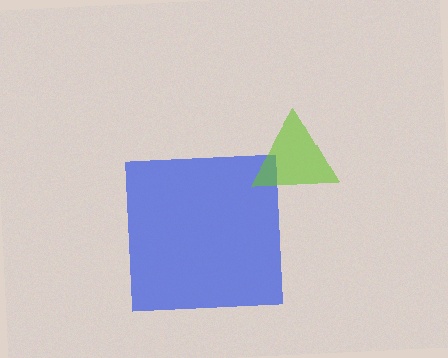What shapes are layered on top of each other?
The layered shapes are: a blue square, a lime triangle.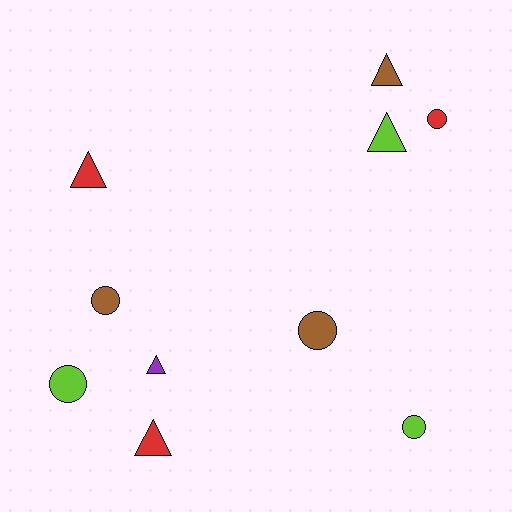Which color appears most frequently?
Brown, with 3 objects.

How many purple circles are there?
There are no purple circles.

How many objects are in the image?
There are 10 objects.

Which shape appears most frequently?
Circle, with 5 objects.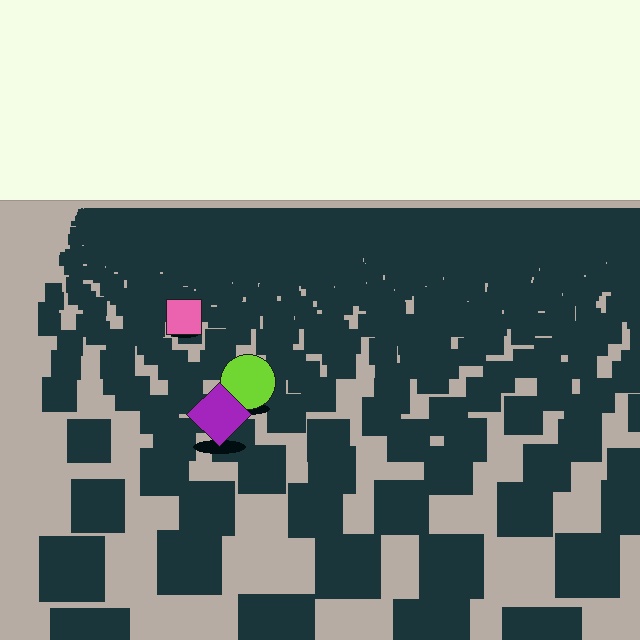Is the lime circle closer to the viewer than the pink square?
Yes. The lime circle is closer — you can tell from the texture gradient: the ground texture is coarser near it.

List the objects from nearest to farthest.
From nearest to farthest: the purple diamond, the lime circle, the pink square.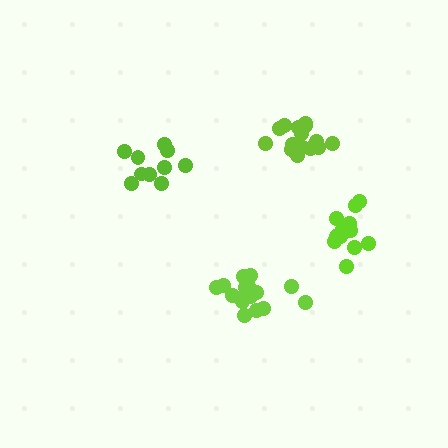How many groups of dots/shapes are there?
There are 4 groups.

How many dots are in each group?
Group 1: 10 dots, Group 2: 15 dots, Group 3: 16 dots, Group 4: 15 dots (56 total).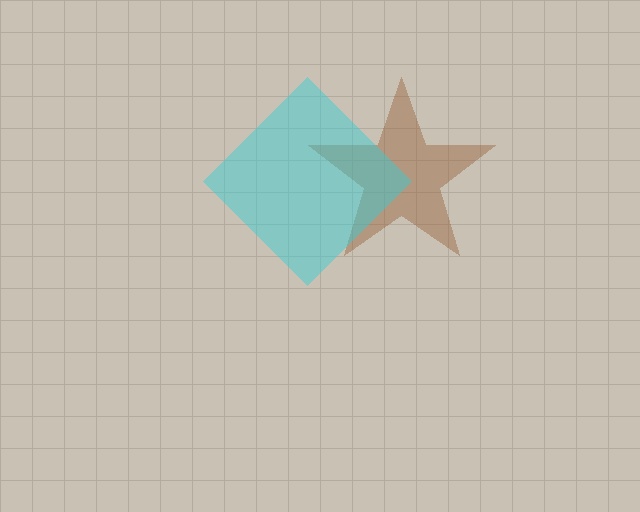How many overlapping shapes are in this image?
There are 2 overlapping shapes in the image.